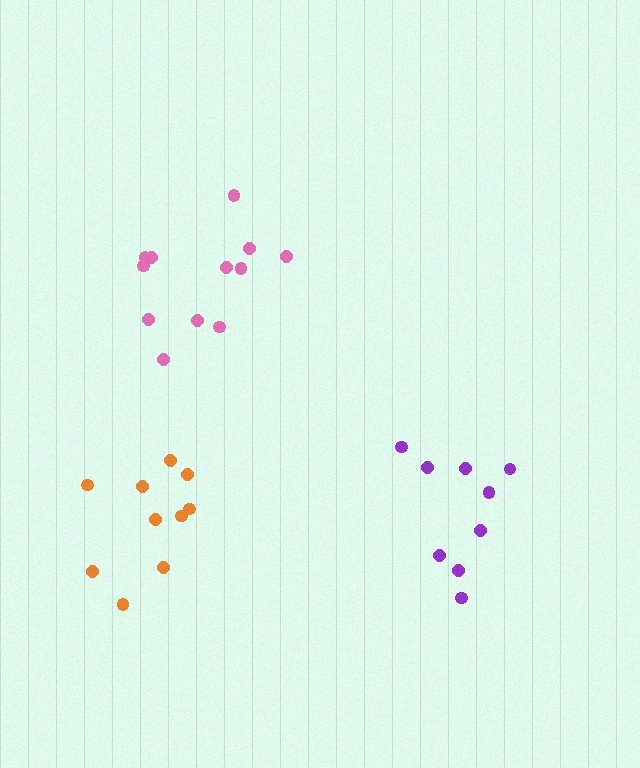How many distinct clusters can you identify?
There are 3 distinct clusters.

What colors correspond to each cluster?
The clusters are colored: purple, pink, orange.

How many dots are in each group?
Group 1: 9 dots, Group 2: 12 dots, Group 3: 10 dots (31 total).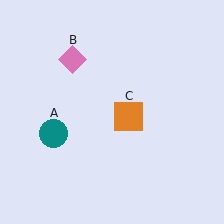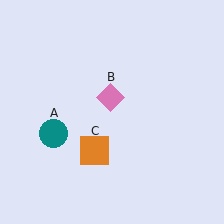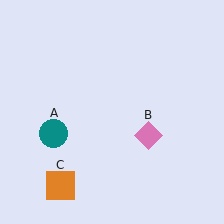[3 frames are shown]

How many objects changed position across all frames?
2 objects changed position: pink diamond (object B), orange square (object C).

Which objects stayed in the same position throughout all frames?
Teal circle (object A) remained stationary.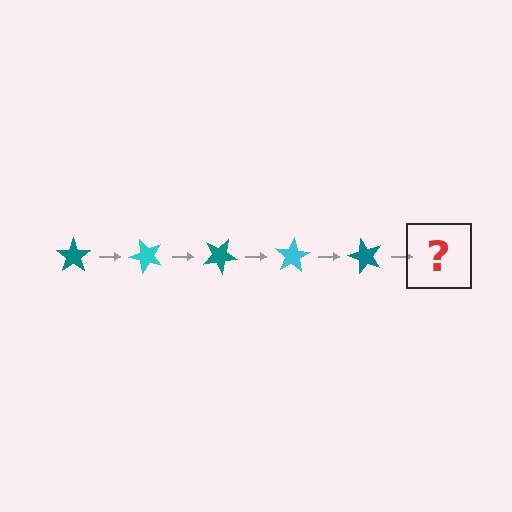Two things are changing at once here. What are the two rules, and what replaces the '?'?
The two rules are that it rotates 50 degrees each step and the color cycles through teal and cyan. The '?' should be a cyan star, rotated 250 degrees from the start.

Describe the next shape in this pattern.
It should be a cyan star, rotated 250 degrees from the start.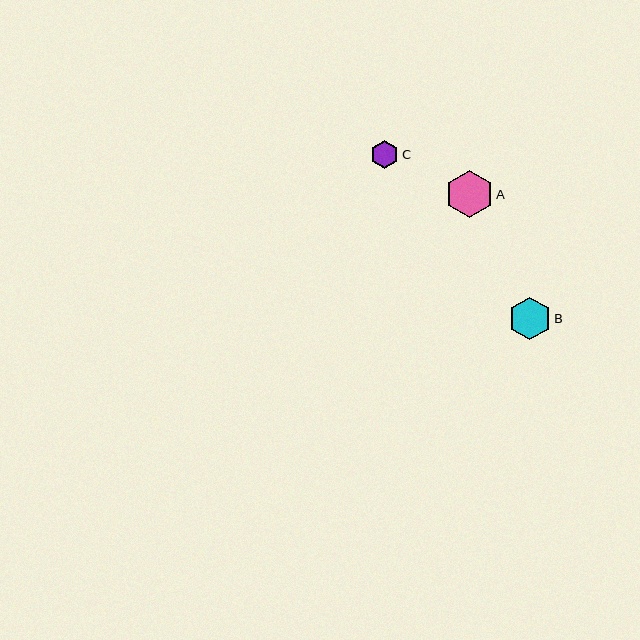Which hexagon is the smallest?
Hexagon C is the smallest with a size of approximately 27 pixels.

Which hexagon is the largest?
Hexagon A is the largest with a size of approximately 48 pixels.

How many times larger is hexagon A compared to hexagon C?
Hexagon A is approximately 1.7 times the size of hexagon C.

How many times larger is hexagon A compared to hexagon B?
Hexagon A is approximately 1.1 times the size of hexagon B.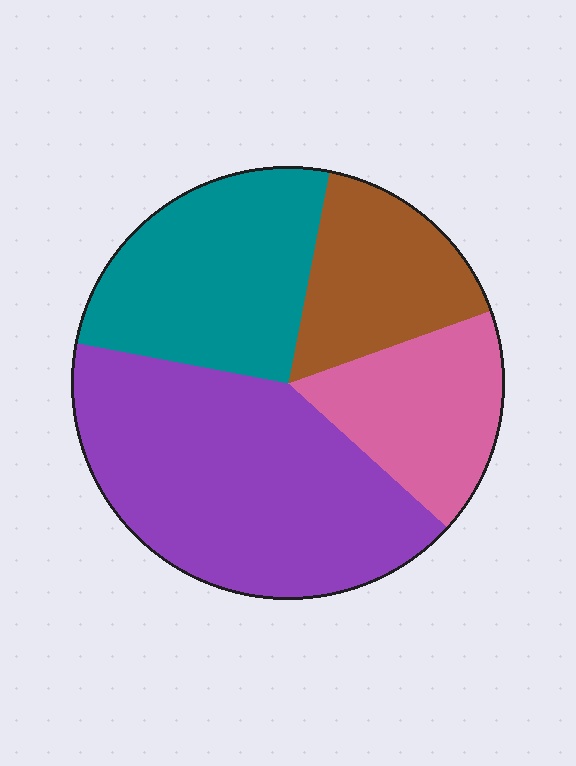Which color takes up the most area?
Purple, at roughly 40%.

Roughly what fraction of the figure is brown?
Brown takes up about one sixth (1/6) of the figure.